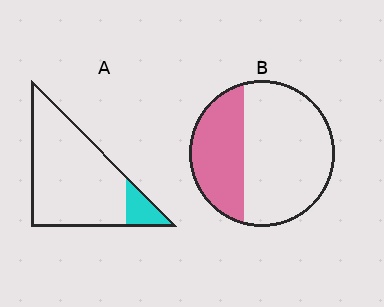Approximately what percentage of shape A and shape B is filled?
A is approximately 10% and B is approximately 35%.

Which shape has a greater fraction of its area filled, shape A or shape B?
Shape B.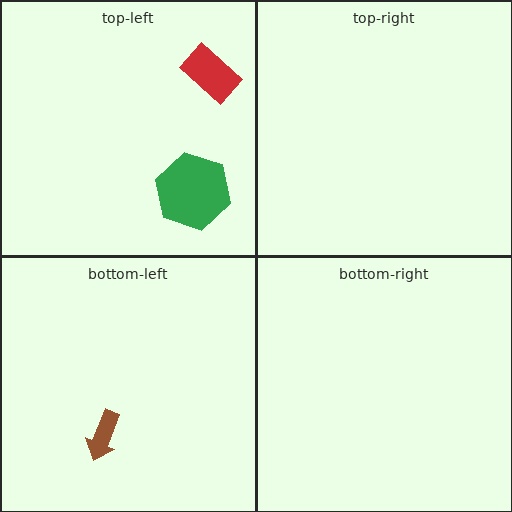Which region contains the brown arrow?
The bottom-left region.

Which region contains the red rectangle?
The top-left region.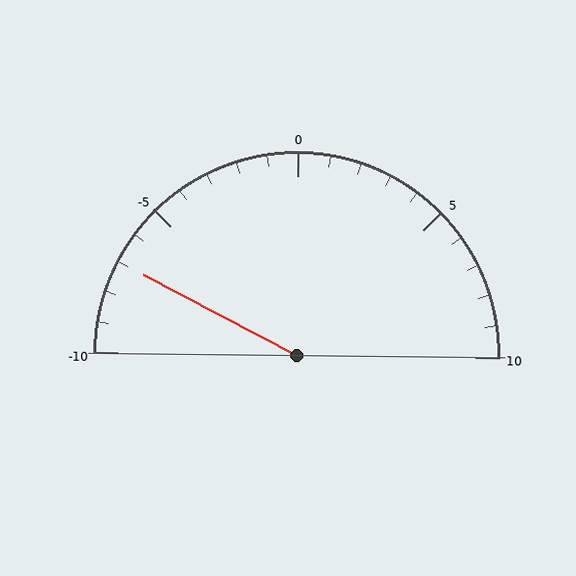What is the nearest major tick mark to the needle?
The nearest major tick mark is -5.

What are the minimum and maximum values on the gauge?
The gauge ranges from -10 to 10.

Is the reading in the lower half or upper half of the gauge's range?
The reading is in the lower half of the range (-10 to 10).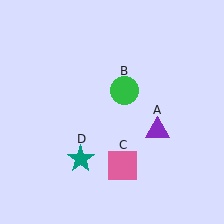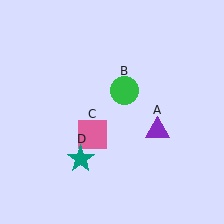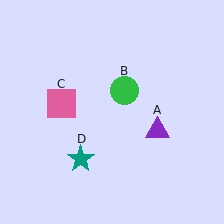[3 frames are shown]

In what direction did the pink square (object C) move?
The pink square (object C) moved up and to the left.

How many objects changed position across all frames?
1 object changed position: pink square (object C).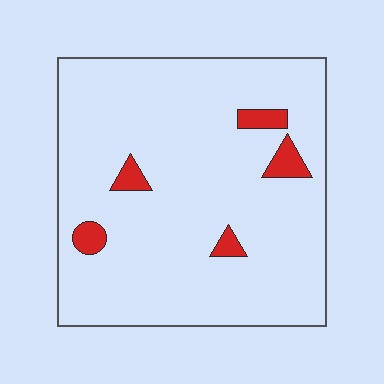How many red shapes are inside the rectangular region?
5.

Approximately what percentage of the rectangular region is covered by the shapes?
Approximately 5%.